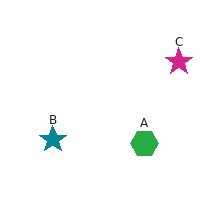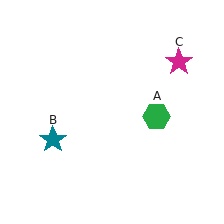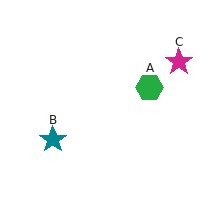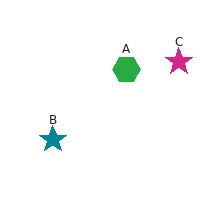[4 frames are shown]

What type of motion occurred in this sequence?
The green hexagon (object A) rotated counterclockwise around the center of the scene.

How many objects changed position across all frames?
1 object changed position: green hexagon (object A).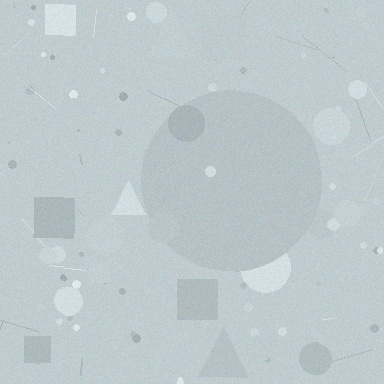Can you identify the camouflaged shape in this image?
The camouflaged shape is a circle.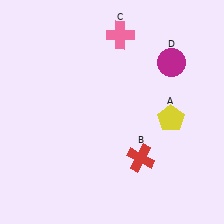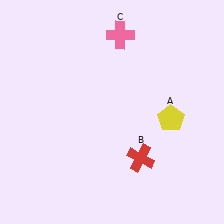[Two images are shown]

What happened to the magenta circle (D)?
The magenta circle (D) was removed in Image 2. It was in the top-right area of Image 1.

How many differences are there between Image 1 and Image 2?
There is 1 difference between the two images.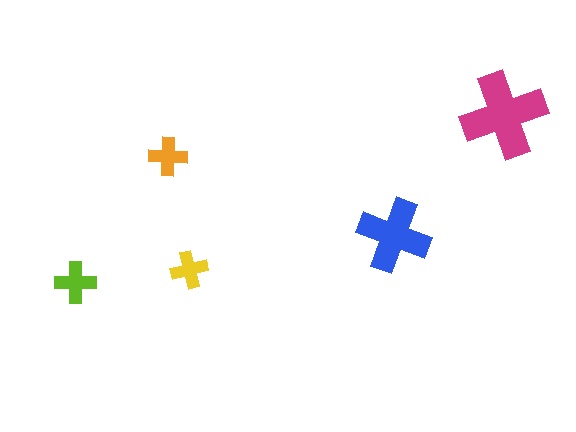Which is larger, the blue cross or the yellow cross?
The blue one.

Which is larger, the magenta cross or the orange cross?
The magenta one.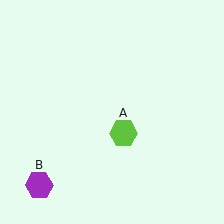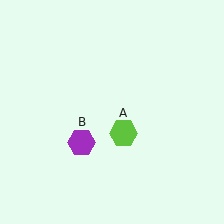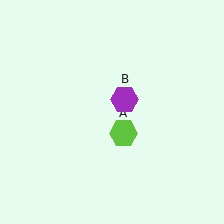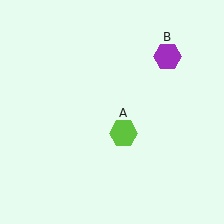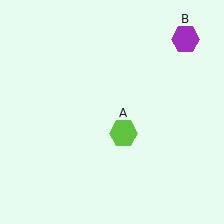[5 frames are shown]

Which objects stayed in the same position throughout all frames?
Lime hexagon (object A) remained stationary.